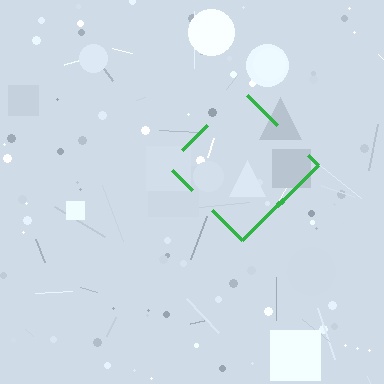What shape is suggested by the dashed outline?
The dashed outline suggests a diamond.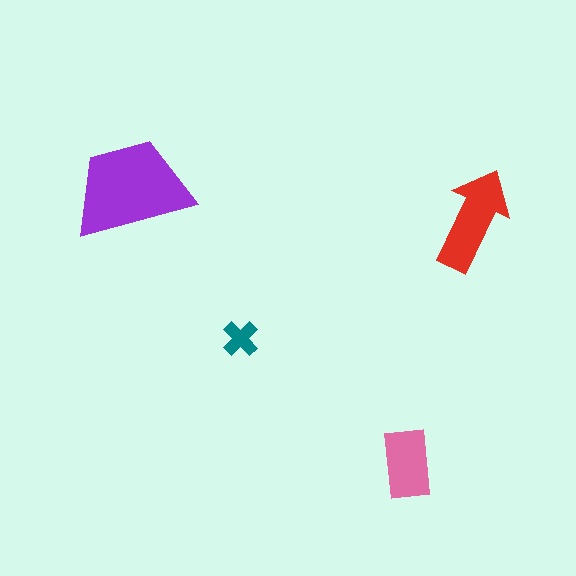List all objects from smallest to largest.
The teal cross, the pink rectangle, the red arrow, the purple trapezoid.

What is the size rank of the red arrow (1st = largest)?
2nd.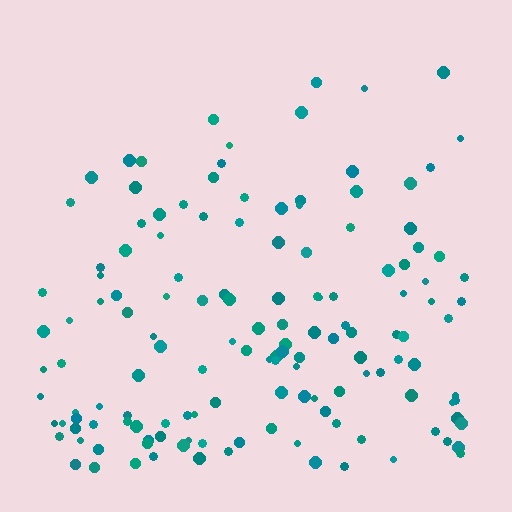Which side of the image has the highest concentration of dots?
The bottom.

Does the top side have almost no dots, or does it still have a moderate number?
Still a moderate number, just noticeably fewer than the bottom.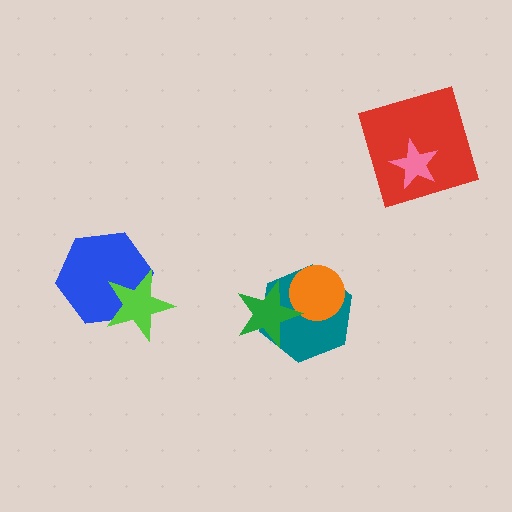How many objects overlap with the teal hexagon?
2 objects overlap with the teal hexagon.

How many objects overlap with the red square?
1 object overlaps with the red square.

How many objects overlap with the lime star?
1 object overlaps with the lime star.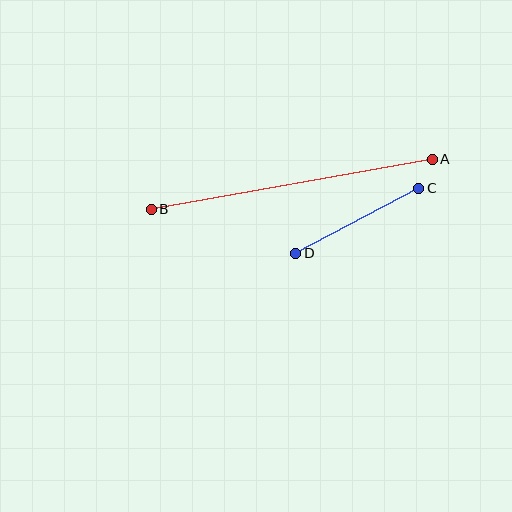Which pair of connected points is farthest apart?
Points A and B are farthest apart.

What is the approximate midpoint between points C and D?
The midpoint is at approximately (357, 221) pixels.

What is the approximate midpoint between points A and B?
The midpoint is at approximately (292, 184) pixels.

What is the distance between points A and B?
The distance is approximately 286 pixels.